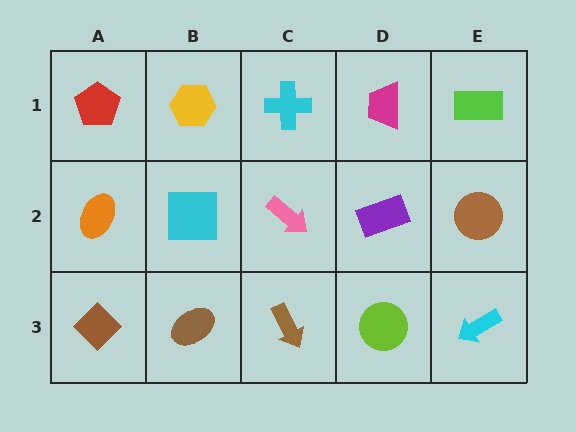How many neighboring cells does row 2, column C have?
4.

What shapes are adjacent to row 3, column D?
A purple rectangle (row 2, column D), a brown arrow (row 3, column C), a cyan arrow (row 3, column E).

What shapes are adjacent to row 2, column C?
A cyan cross (row 1, column C), a brown arrow (row 3, column C), a cyan square (row 2, column B), a purple rectangle (row 2, column D).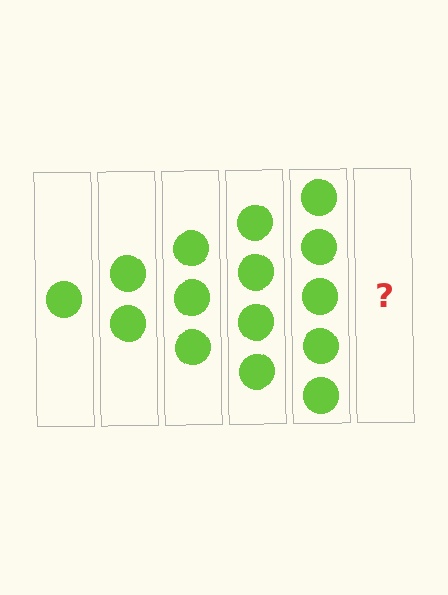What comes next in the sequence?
The next element should be 6 circles.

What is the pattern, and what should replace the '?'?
The pattern is that each step adds one more circle. The '?' should be 6 circles.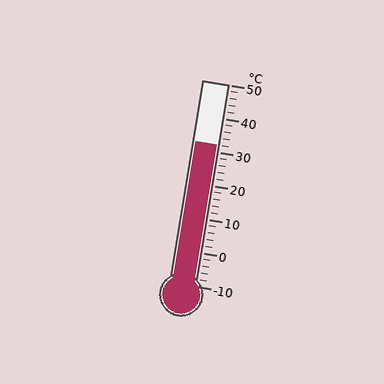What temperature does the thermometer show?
The thermometer shows approximately 32°C.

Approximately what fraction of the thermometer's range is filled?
The thermometer is filled to approximately 70% of its range.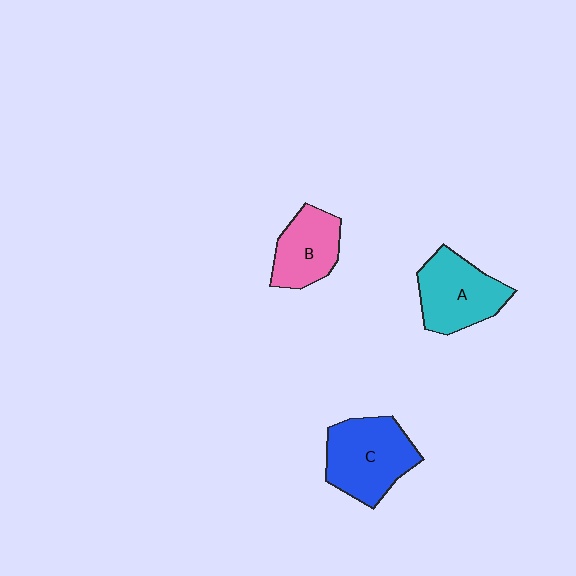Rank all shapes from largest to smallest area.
From largest to smallest: C (blue), A (cyan), B (pink).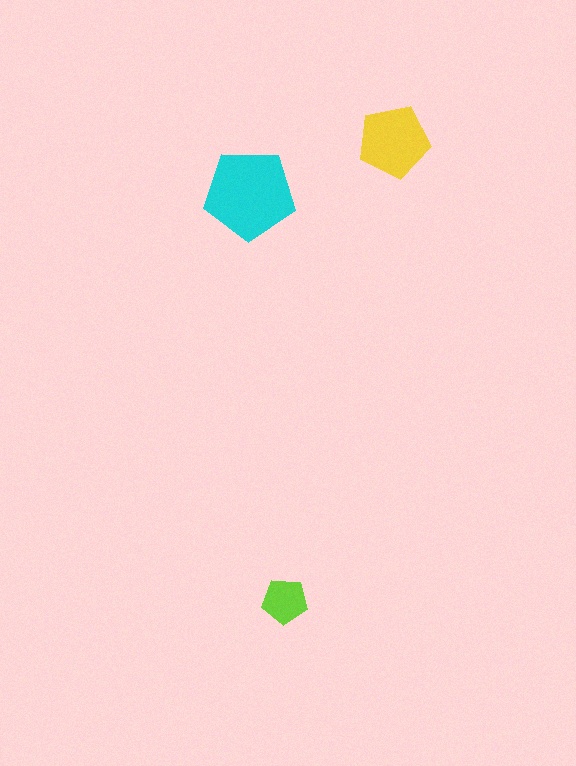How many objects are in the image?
There are 3 objects in the image.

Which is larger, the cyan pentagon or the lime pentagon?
The cyan one.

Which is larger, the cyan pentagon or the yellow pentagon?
The cyan one.